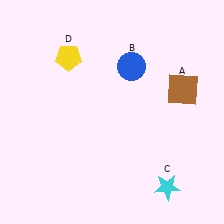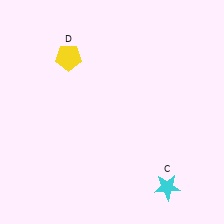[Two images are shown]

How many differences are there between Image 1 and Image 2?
There are 2 differences between the two images.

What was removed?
The blue circle (B), the brown square (A) were removed in Image 2.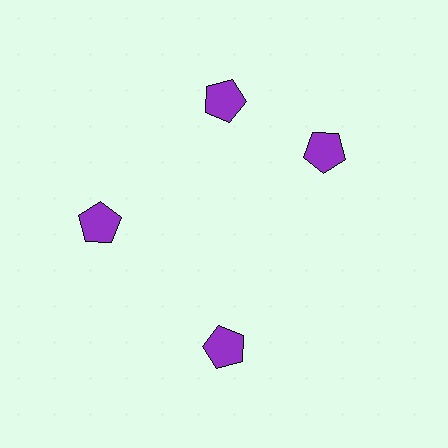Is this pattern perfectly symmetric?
No. The 4 purple pentagons are arranged in a ring, but one element near the 3 o'clock position is rotated out of alignment along the ring, breaking the 4-fold rotational symmetry.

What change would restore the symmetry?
The symmetry would be restored by rotating it back into even spacing with its neighbors so that all 4 pentagons sit at equal angles and equal distance from the center.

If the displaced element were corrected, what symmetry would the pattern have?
It would have 4-fold rotational symmetry — the pattern would map onto itself every 90 degrees.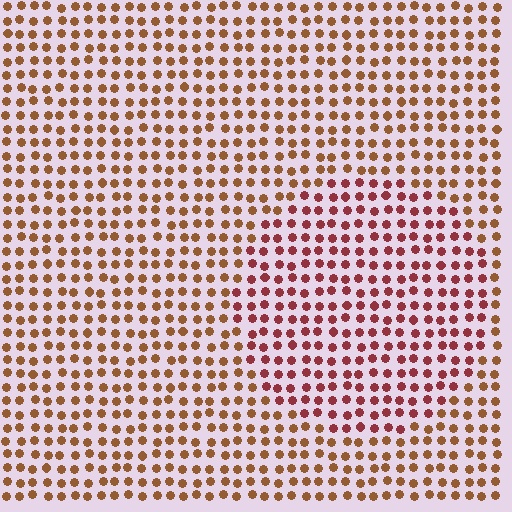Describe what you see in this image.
The image is filled with small brown elements in a uniform arrangement. A circle-shaped region is visible where the elements are tinted to a slightly different hue, forming a subtle color boundary.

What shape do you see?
I see a circle.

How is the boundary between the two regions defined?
The boundary is defined purely by a slight shift in hue (about 34 degrees). Spacing, size, and orientation are identical on both sides.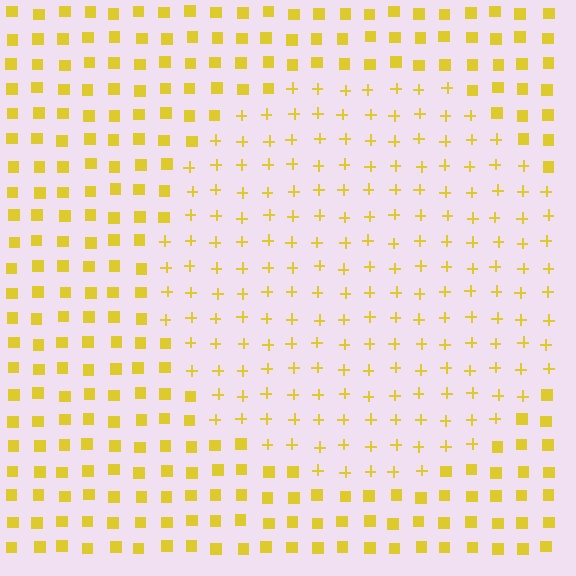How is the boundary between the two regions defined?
The boundary is defined by a change in element shape: plus signs inside vs. squares outside. All elements share the same color and spacing.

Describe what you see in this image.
The image is filled with small yellow elements arranged in a uniform grid. A circle-shaped region contains plus signs, while the surrounding area contains squares. The boundary is defined purely by the change in element shape.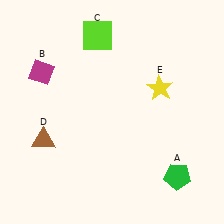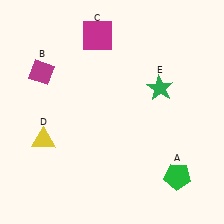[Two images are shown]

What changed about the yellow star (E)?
In Image 1, E is yellow. In Image 2, it changed to green.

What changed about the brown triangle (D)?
In Image 1, D is brown. In Image 2, it changed to yellow.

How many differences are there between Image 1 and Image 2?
There are 3 differences between the two images.